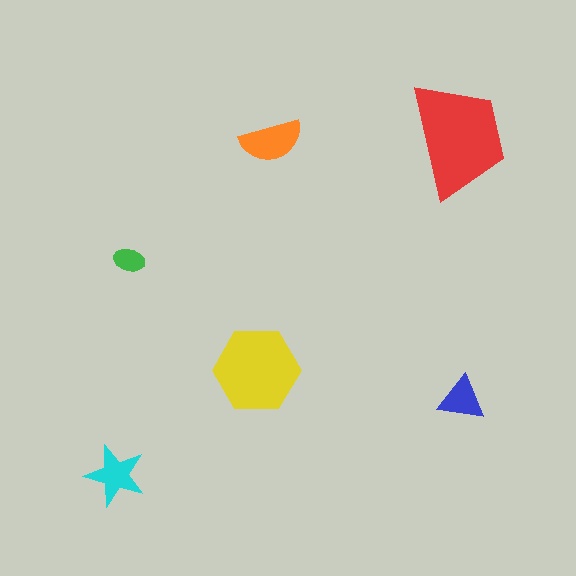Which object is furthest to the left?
The cyan star is leftmost.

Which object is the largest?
The red trapezoid.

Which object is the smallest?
The green ellipse.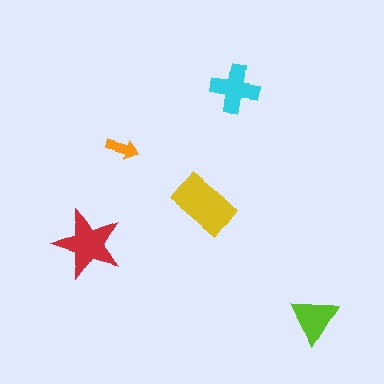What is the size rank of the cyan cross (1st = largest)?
3rd.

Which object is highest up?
The cyan cross is topmost.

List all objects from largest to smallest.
The yellow rectangle, the red star, the cyan cross, the lime triangle, the orange arrow.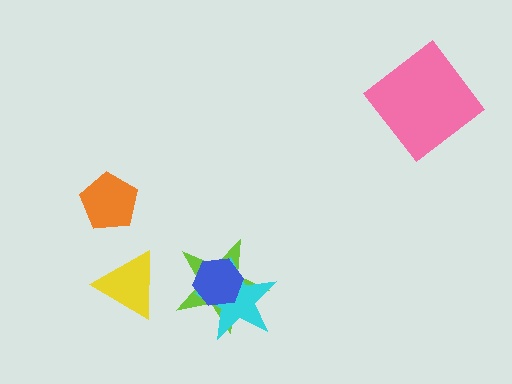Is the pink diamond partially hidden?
No, no other shape covers it.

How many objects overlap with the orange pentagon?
0 objects overlap with the orange pentagon.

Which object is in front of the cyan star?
The blue hexagon is in front of the cyan star.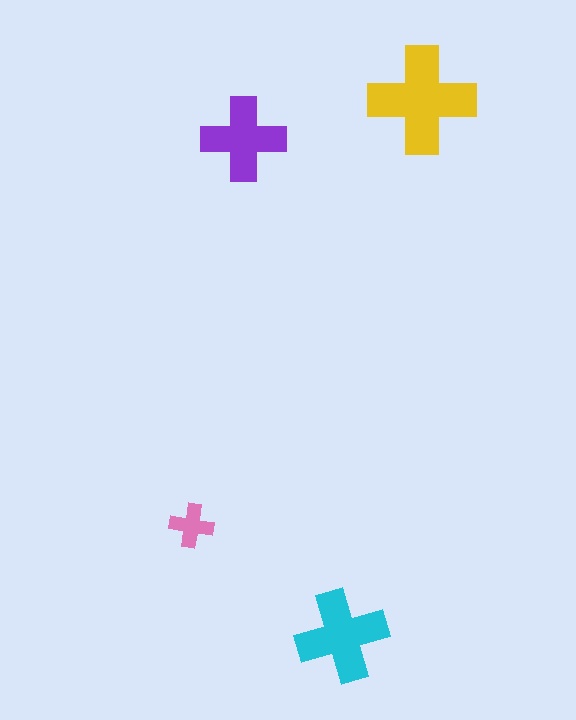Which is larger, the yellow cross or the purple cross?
The yellow one.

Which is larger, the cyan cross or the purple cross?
The cyan one.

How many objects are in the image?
There are 4 objects in the image.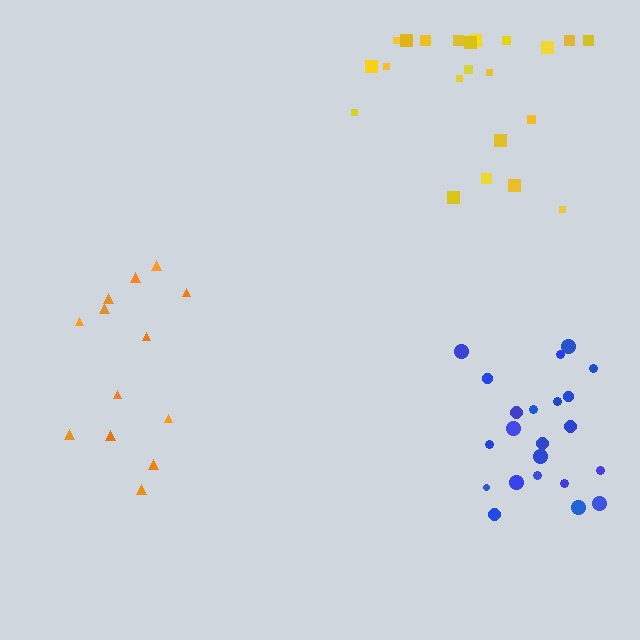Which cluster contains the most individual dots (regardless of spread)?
Yellow (22).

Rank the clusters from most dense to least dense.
blue, yellow, orange.